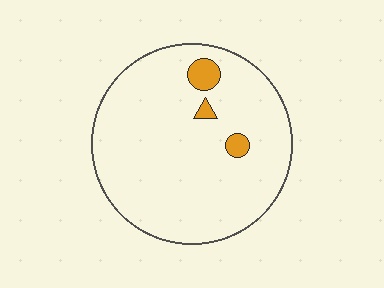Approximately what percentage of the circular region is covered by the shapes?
Approximately 5%.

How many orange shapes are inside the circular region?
3.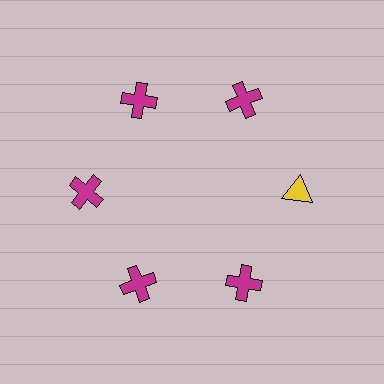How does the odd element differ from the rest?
It differs in both color (yellow instead of magenta) and shape (triangle instead of cross).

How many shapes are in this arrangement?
There are 6 shapes arranged in a ring pattern.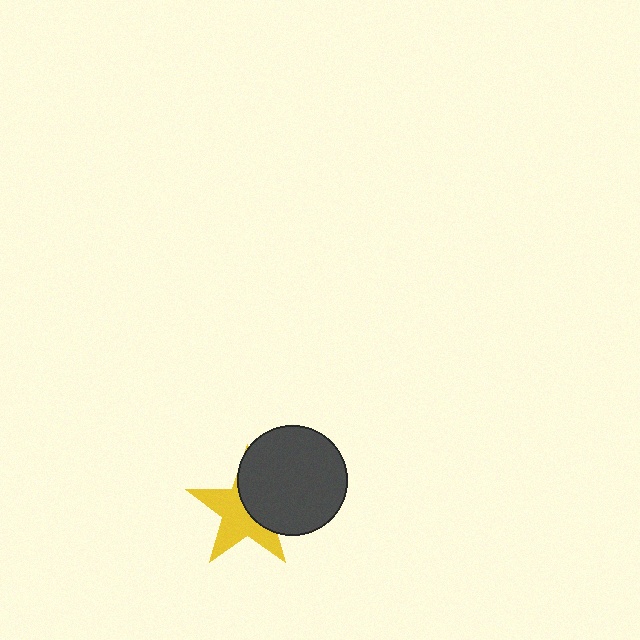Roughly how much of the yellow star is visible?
About half of it is visible (roughly 56%).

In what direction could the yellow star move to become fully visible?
The yellow star could move left. That would shift it out from behind the dark gray circle entirely.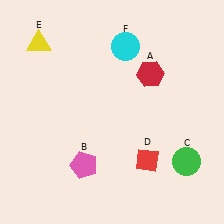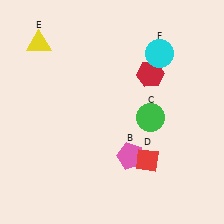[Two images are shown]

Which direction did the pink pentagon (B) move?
The pink pentagon (B) moved right.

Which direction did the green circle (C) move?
The green circle (C) moved up.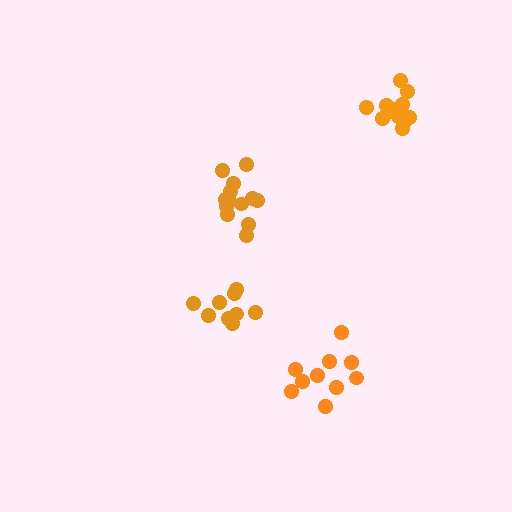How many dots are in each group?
Group 1: 13 dots, Group 2: 9 dots, Group 3: 10 dots, Group 4: 12 dots (44 total).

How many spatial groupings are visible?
There are 4 spatial groupings.